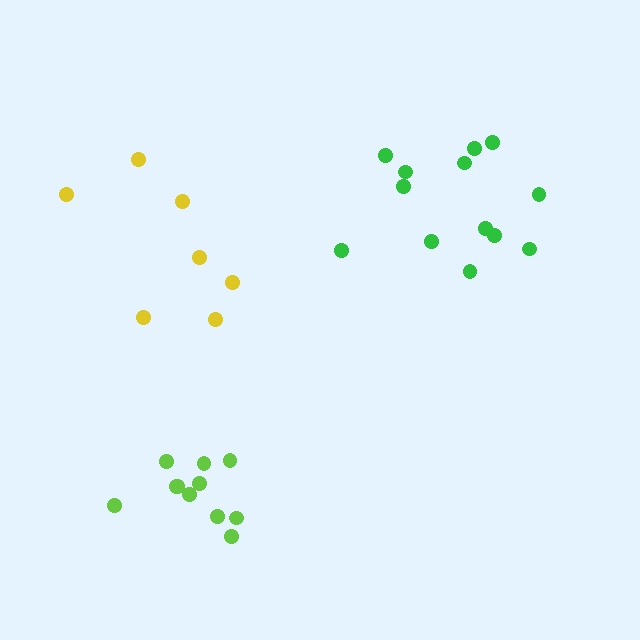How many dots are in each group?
Group 1: 11 dots, Group 2: 13 dots, Group 3: 7 dots (31 total).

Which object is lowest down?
The lime cluster is bottommost.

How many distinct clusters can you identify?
There are 3 distinct clusters.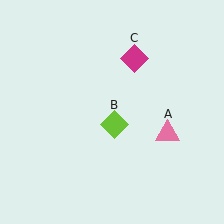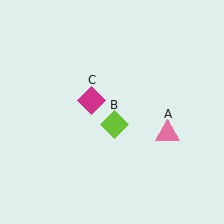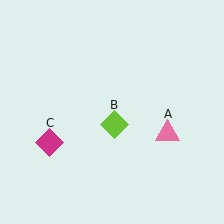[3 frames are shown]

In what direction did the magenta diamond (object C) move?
The magenta diamond (object C) moved down and to the left.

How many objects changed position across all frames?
1 object changed position: magenta diamond (object C).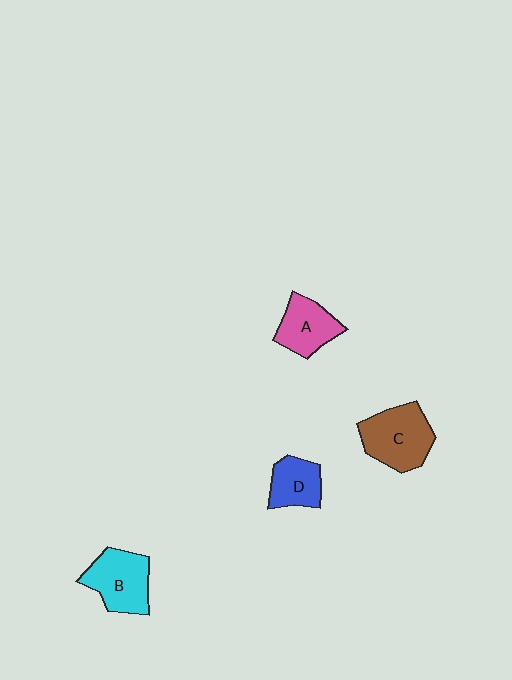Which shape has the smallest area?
Shape D (blue).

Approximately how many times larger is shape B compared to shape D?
Approximately 1.4 times.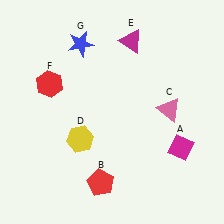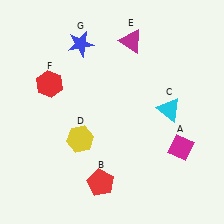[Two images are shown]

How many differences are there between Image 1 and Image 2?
There is 1 difference between the two images.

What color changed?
The triangle (C) changed from pink in Image 1 to cyan in Image 2.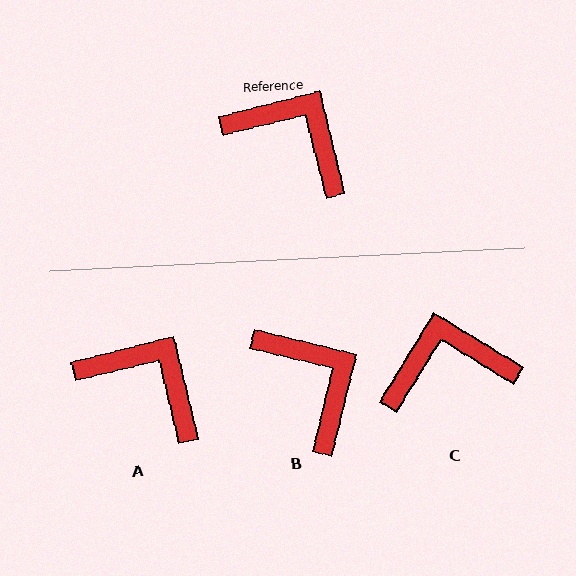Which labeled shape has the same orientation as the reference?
A.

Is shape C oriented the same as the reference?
No, it is off by about 45 degrees.